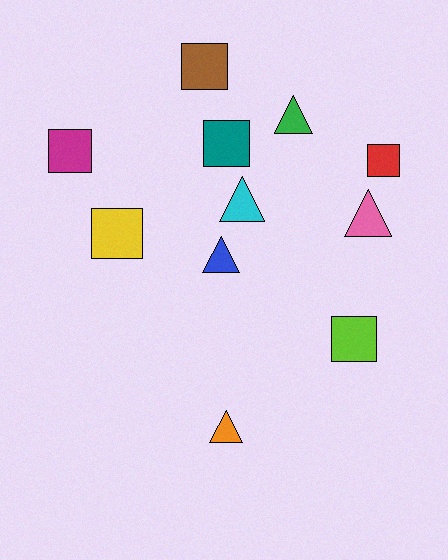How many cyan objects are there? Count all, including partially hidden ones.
There is 1 cyan object.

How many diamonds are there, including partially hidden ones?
There are no diamonds.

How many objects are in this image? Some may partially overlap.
There are 11 objects.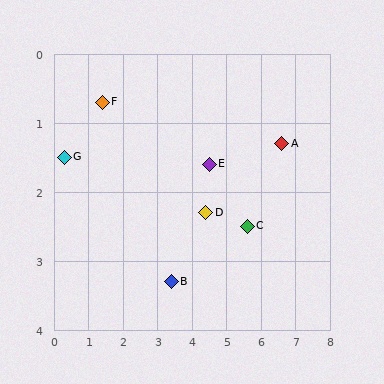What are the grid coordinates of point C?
Point C is at approximately (5.6, 2.5).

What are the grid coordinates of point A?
Point A is at approximately (6.6, 1.3).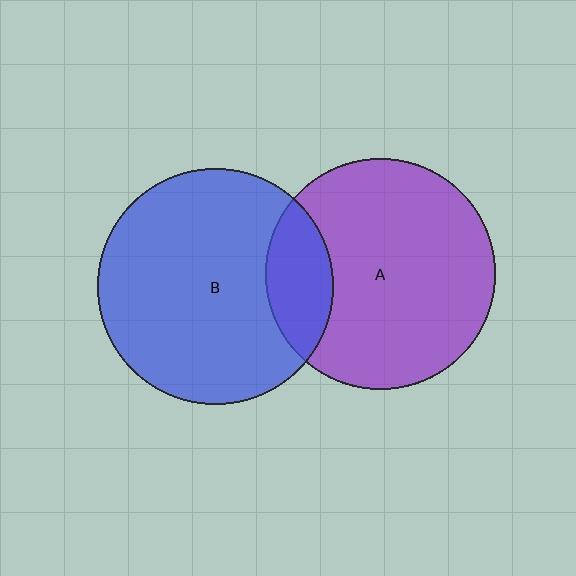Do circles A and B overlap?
Yes.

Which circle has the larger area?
Circle B (blue).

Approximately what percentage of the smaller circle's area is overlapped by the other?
Approximately 20%.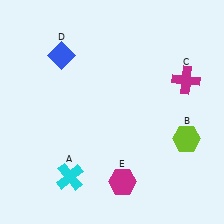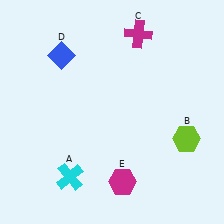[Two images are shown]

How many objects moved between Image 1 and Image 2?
1 object moved between the two images.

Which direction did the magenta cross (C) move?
The magenta cross (C) moved left.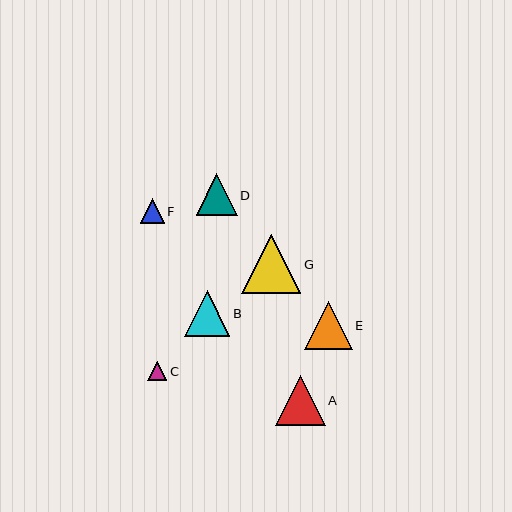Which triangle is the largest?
Triangle G is the largest with a size of approximately 59 pixels.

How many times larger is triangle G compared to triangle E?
Triangle G is approximately 1.2 times the size of triangle E.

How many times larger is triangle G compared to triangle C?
Triangle G is approximately 3.1 times the size of triangle C.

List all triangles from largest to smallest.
From largest to smallest: G, A, E, B, D, F, C.